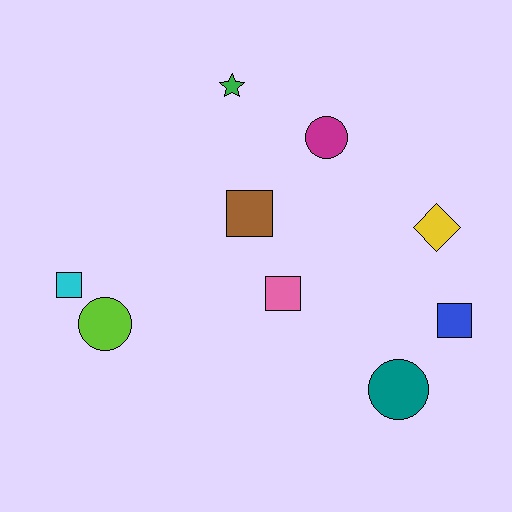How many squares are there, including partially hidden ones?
There are 4 squares.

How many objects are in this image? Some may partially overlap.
There are 9 objects.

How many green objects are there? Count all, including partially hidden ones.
There is 1 green object.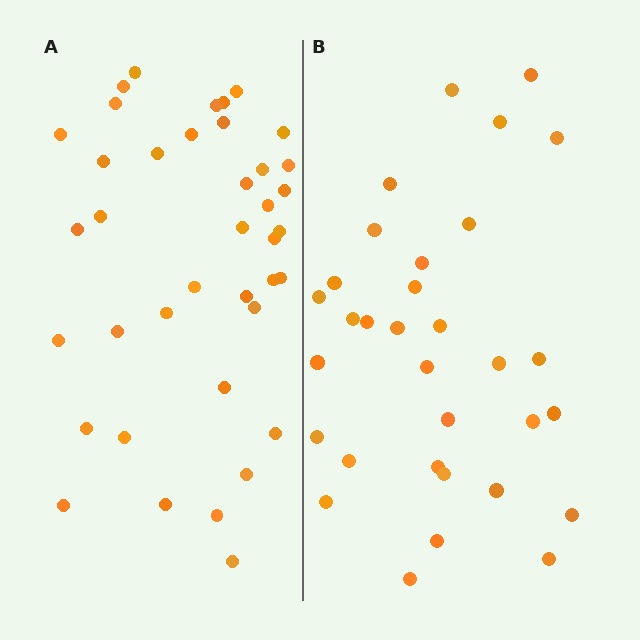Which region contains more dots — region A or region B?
Region A (the left region) has more dots.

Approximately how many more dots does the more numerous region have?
Region A has roughly 8 or so more dots than region B.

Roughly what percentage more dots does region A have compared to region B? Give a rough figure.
About 20% more.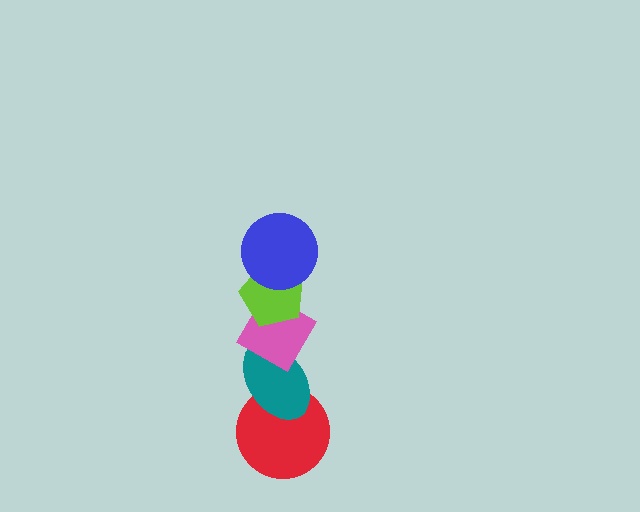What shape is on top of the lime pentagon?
The blue circle is on top of the lime pentagon.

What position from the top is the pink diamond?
The pink diamond is 3rd from the top.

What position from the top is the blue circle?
The blue circle is 1st from the top.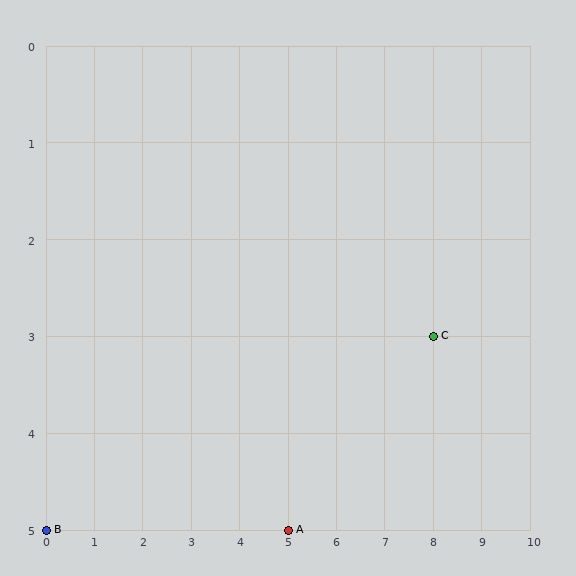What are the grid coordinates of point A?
Point A is at grid coordinates (5, 5).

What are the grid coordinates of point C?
Point C is at grid coordinates (8, 3).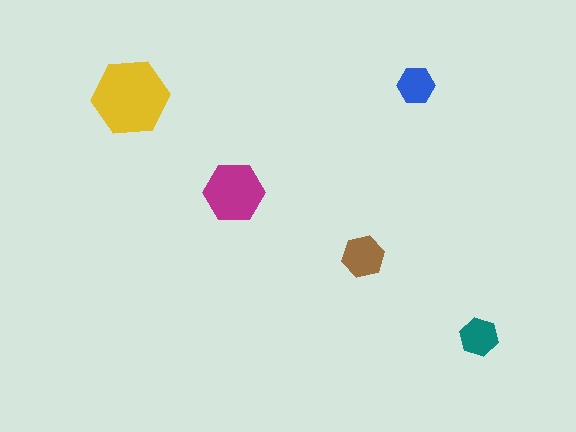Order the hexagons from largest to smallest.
the yellow one, the magenta one, the brown one, the teal one, the blue one.